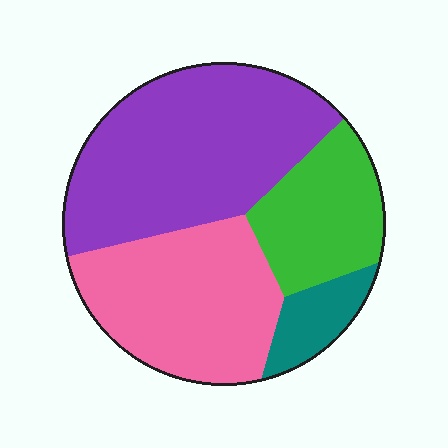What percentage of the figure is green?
Green covers 19% of the figure.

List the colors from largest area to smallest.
From largest to smallest: purple, pink, green, teal.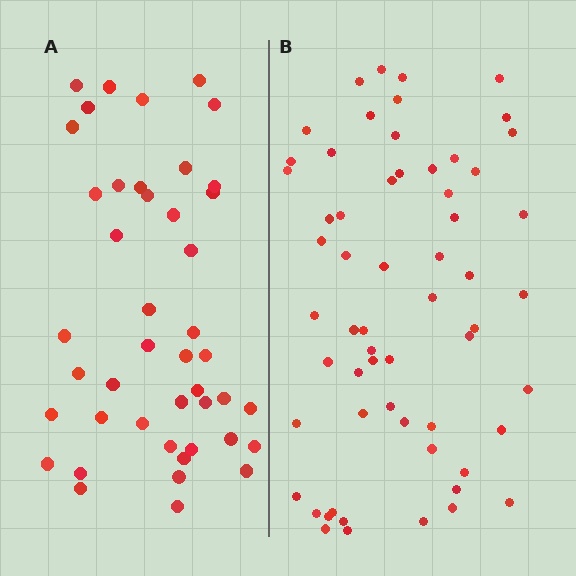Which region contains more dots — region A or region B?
Region B (the right region) has more dots.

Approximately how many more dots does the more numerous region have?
Region B has approximately 15 more dots than region A.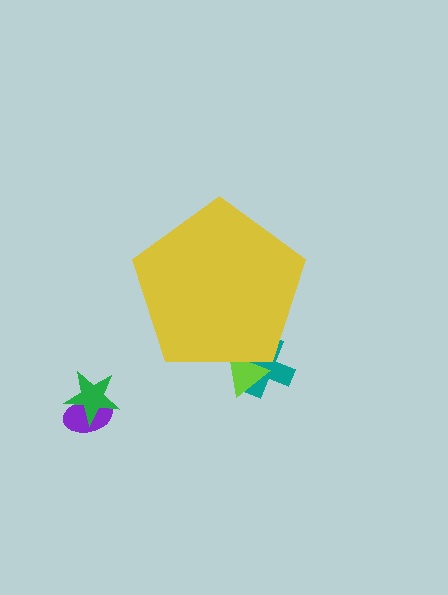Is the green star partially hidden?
No, the green star is fully visible.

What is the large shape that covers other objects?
A yellow pentagon.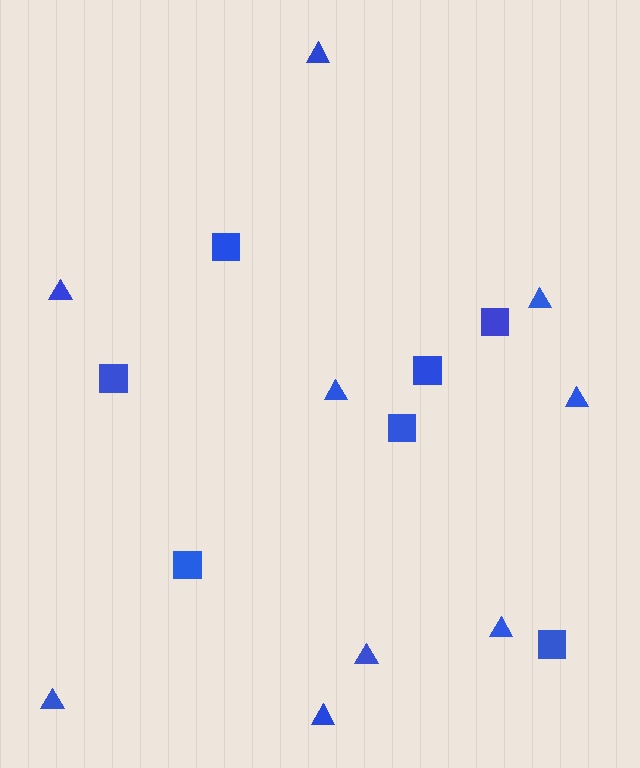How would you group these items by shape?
There are 2 groups: one group of squares (7) and one group of triangles (9).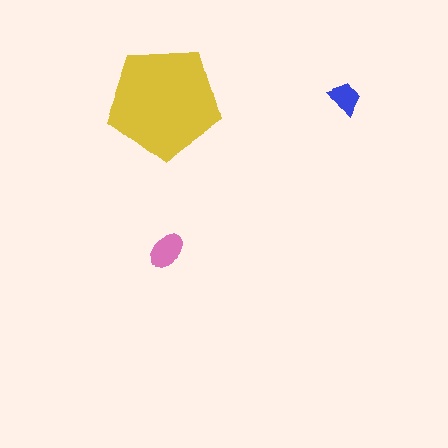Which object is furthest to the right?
The blue trapezoid is rightmost.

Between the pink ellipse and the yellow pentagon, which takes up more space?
The yellow pentagon.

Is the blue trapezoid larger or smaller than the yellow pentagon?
Smaller.